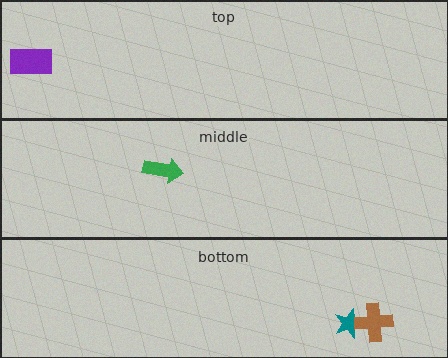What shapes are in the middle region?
The green arrow.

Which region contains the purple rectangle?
The top region.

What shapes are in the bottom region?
The teal star, the brown cross.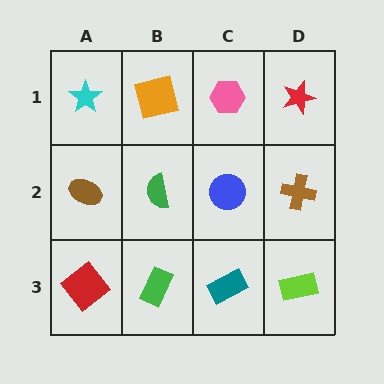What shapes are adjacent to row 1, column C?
A blue circle (row 2, column C), an orange square (row 1, column B), a red star (row 1, column D).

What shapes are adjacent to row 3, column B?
A green semicircle (row 2, column B), a red diamond (row 3, column A), a teal rectangle (row 3, column C).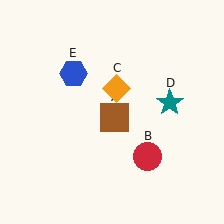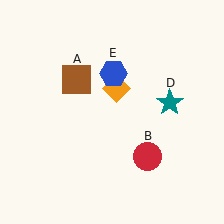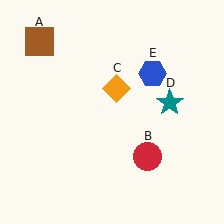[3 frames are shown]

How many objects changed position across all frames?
2 objects changed position: brown square (object A), blue hexagon (object E).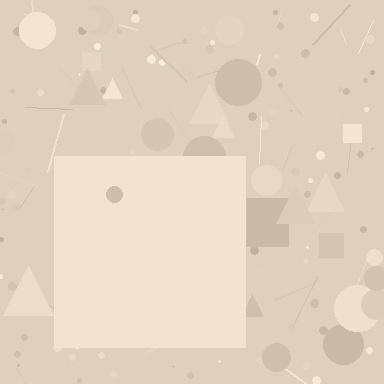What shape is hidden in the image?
A square is hidden in the image.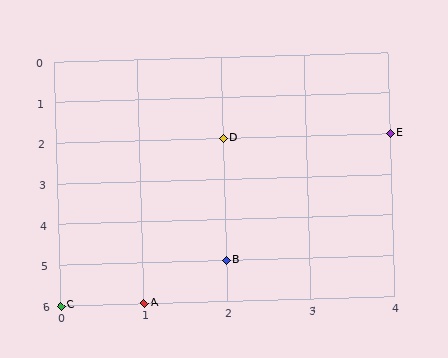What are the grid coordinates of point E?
Point E is at grid coordinates (4, 2).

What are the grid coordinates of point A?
Point A is at grid coordinates (1, 6).